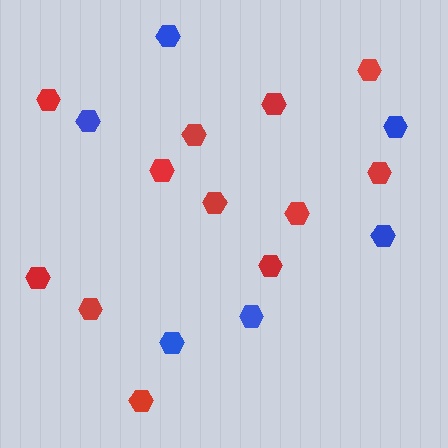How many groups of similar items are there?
There are 2 groups: one group of blue hexagons (6) and one group of red hexagons (12).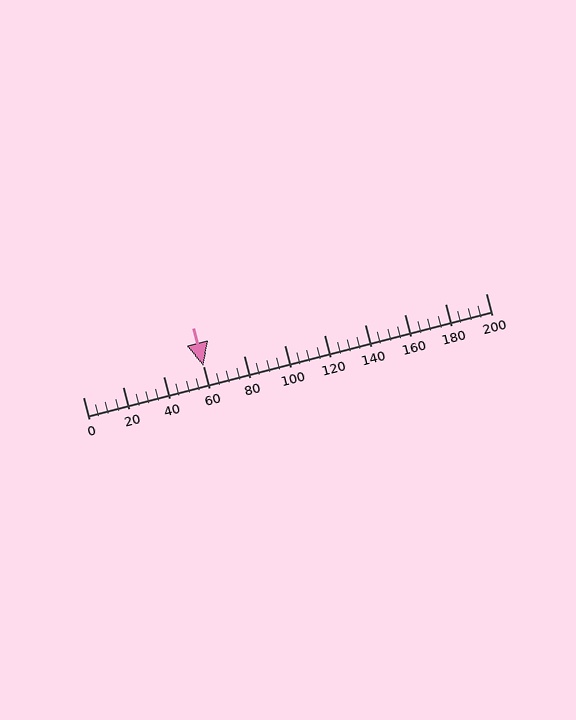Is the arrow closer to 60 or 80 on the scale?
The arrow is closer to 60.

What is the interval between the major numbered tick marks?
The major tick marks are spaced 20 units apart.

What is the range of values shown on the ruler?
The ruler shows values from 0 to 200.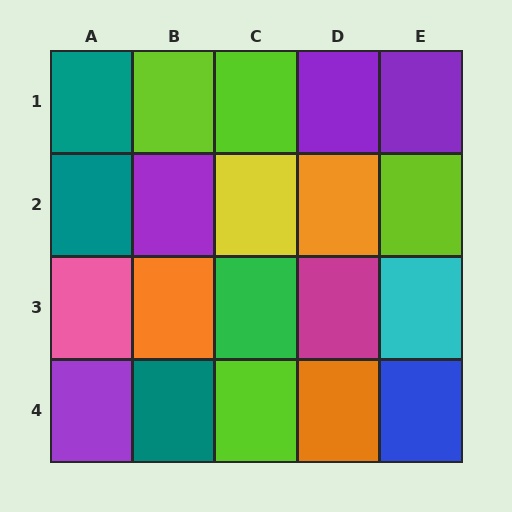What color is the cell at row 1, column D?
Purple.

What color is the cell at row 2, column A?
Teal.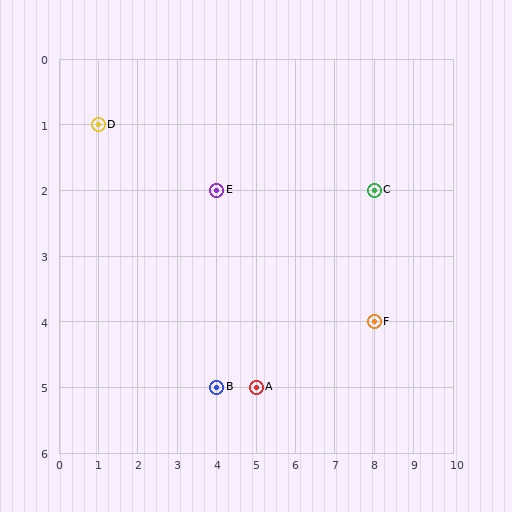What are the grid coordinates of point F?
Point F is at grid coordinates (8, 4).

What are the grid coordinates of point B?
Point B is at grid coordinates (4, 5).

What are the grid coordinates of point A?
Point A is at grid coordinates (5, 5).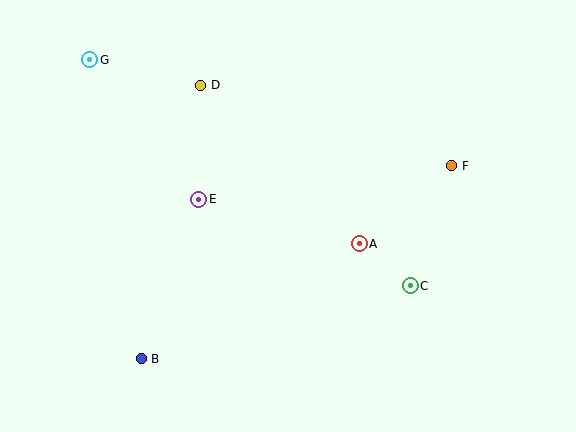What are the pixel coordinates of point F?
Point F is at (452, 166).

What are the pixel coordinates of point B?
Point B is at (141, 359).